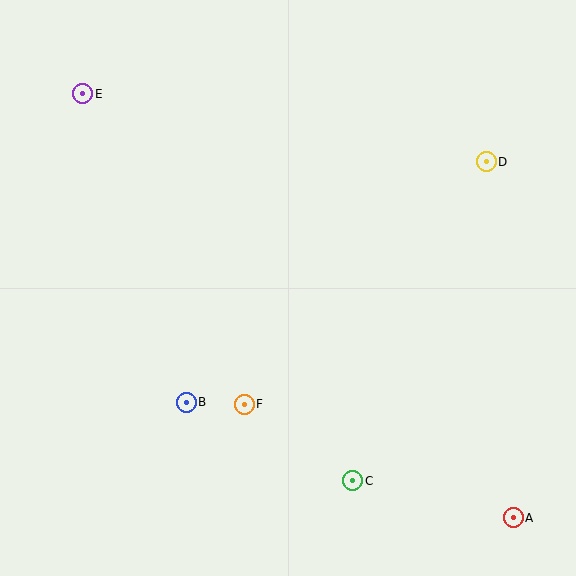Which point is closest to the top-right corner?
Point D is closest to the top-right corner.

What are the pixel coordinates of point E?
Point E is at (83, 94).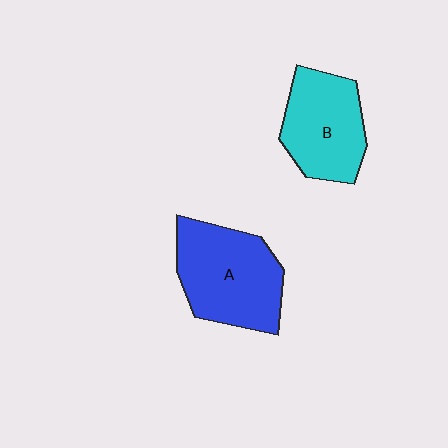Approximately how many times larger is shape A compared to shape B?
Approximately 1.2 times.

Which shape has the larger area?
Shape A (blue).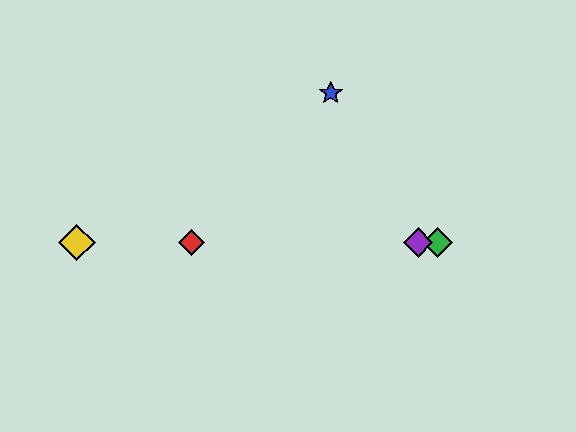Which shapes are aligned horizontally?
The red diamond, the green diamond, the yellow diamond, the purple diamond are aligned horizontally.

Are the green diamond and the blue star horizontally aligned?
No, the green diamond is at y≈243 and the blue star is at y≈93.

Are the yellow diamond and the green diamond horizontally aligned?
Yes, both are at y≈243.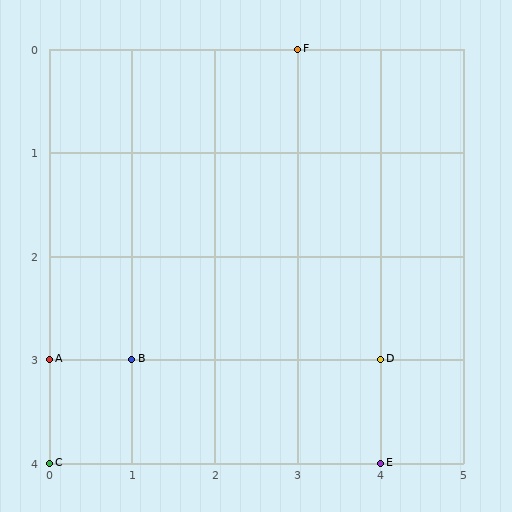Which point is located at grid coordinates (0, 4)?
Point C is at (0, 4).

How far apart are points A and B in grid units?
Points A and B are 1 column apart.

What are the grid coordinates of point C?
Point C is at grid coordinates (0, 4).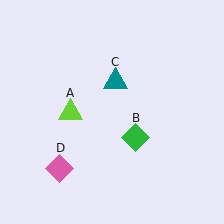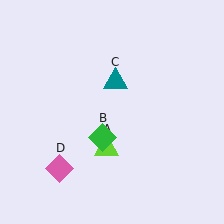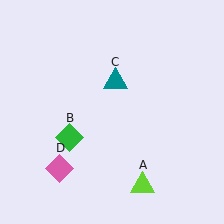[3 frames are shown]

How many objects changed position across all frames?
2 objects changed position: lime triangle (object A), green diamond (object B).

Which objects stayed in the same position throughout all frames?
Teal triangle (object C) and pink diamond (object D) remained stationary.